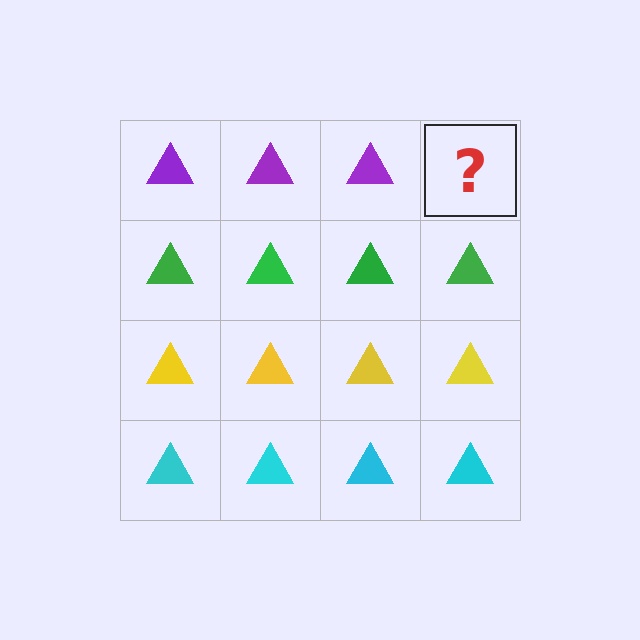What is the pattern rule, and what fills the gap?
The rule is that each row has a consistent color. The gap should be filled with a purple triangle.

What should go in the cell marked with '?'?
The missing cell should contain a purple triangle.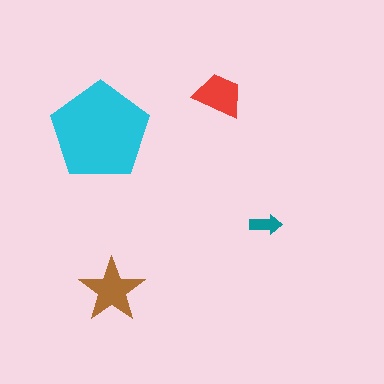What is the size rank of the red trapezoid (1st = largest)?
3rd.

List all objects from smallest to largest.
The teal arrow, the red trapezoid, the brown star, the cyan pentagon.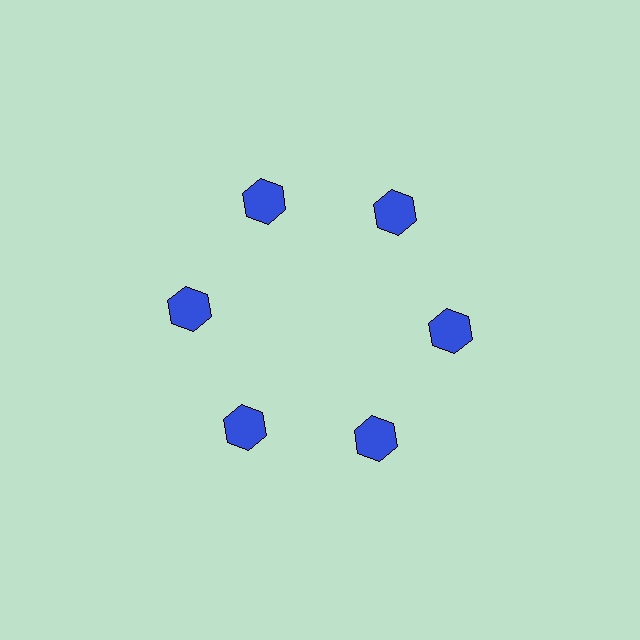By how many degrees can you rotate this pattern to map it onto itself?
The pattern maps onto itself every 60 degrees of rotation.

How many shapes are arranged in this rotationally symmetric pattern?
There are 6 shapes, arranged in 6 groups of 1.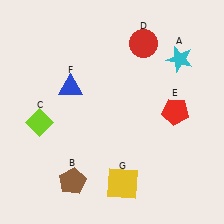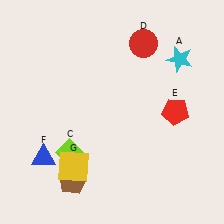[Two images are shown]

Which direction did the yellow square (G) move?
The yellow square (G) moved left.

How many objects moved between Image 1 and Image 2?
3 objects moved between the two images.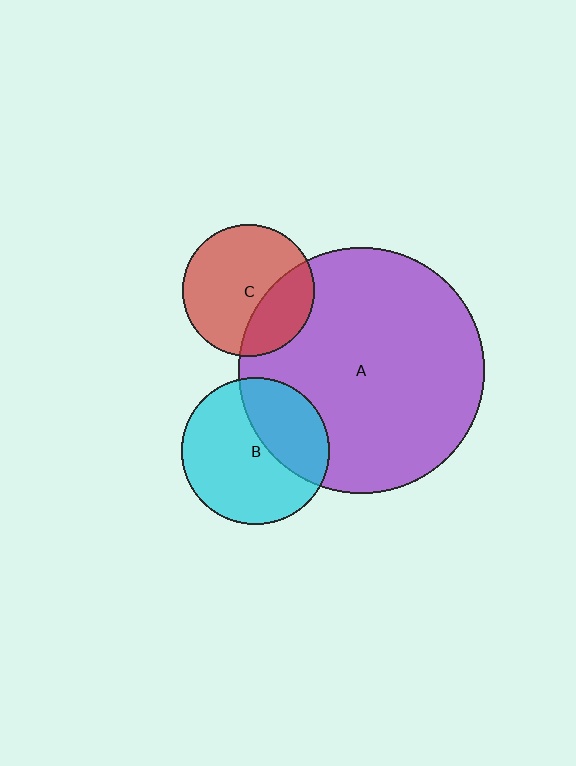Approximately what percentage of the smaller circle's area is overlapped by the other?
Approximately 35%.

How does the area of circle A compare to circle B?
Approximately 2.8 times.